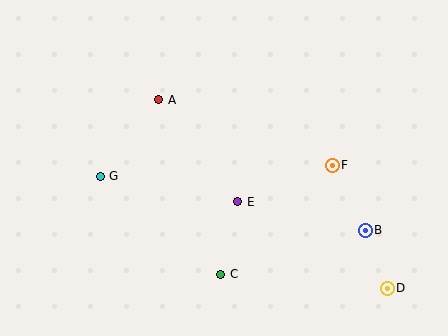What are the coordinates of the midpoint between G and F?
The midpoint between G and F is at (216, 171).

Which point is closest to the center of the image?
Point E at (238, 202) is closest to the center.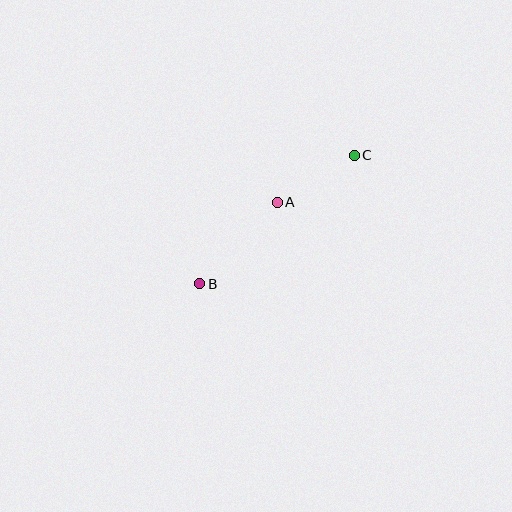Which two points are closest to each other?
Points A and C are closest to each other.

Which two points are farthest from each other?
Points B and C are farthest from each other.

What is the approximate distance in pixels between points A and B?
The distance between A and B is approximately 113 pixels.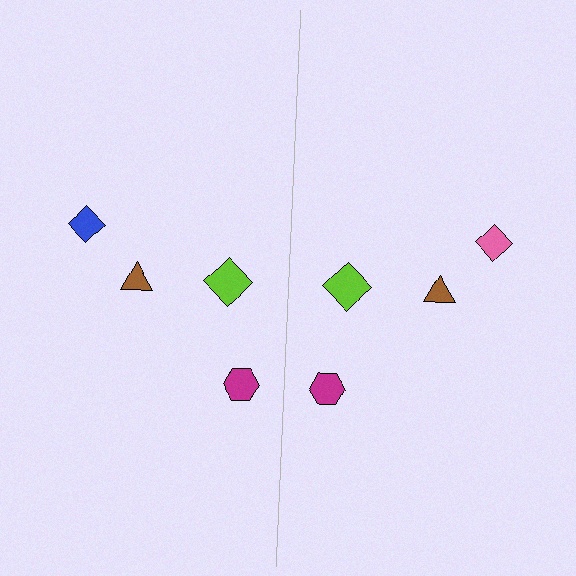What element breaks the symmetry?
The pink diamond on the right side breaks the symmetry — its mirror counterpart is blue.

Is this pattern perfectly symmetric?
No, the pattern is not perfectly symmetric. The pink diamond on the right side breaks the symmetry — its mirror counterpart is blue.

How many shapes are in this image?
There are 8 shapes in this image.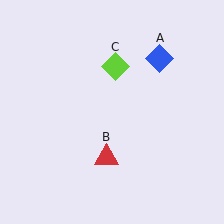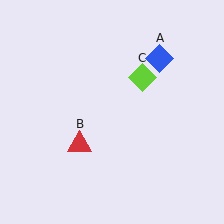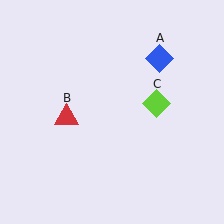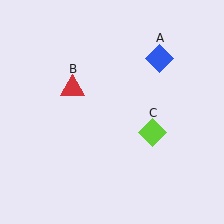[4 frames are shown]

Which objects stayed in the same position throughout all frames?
Blue diamond (object A) remained stationary.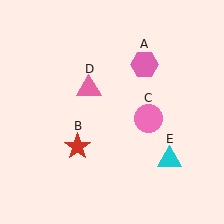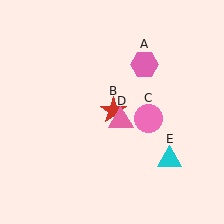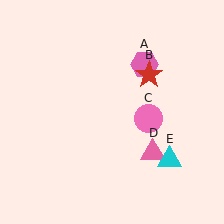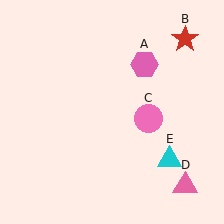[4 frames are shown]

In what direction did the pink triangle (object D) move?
The pink triangle (object D) moved down and to the right.